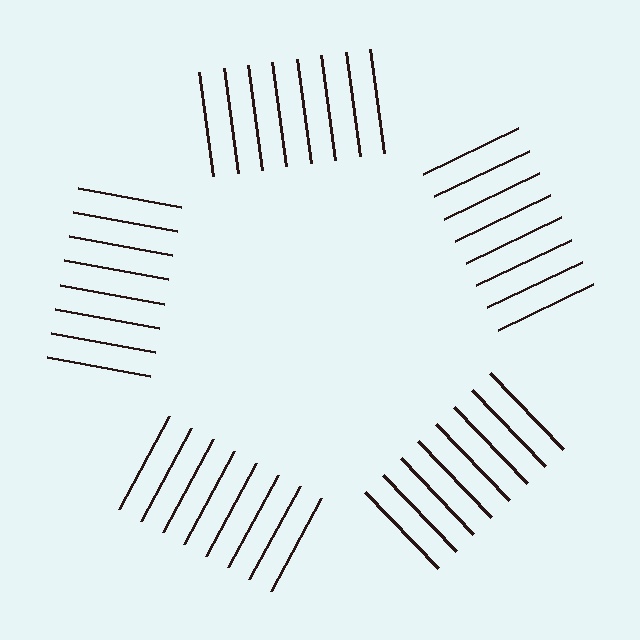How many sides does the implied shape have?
5 sides — the line-ends trace a pentagon.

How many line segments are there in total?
40 — 8 along each of the 5 edges.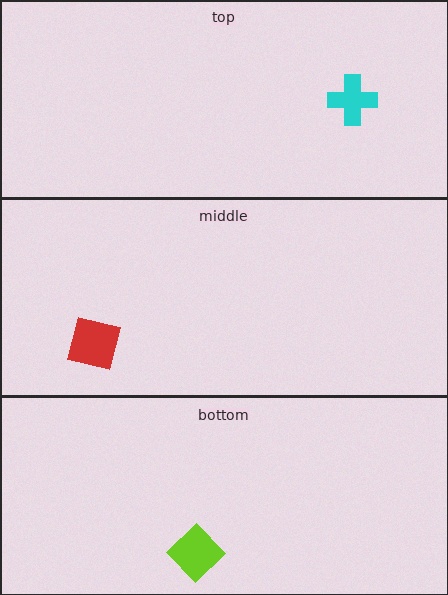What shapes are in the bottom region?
The lime diamond.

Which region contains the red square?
The middle region.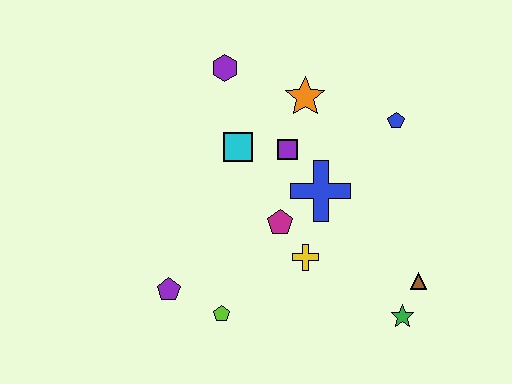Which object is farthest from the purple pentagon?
The blue pentagon is farthest from the purple pentagon.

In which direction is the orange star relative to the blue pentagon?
The orange star is to the left of the blue pentagon.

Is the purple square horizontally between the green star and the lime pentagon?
Yes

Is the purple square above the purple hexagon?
No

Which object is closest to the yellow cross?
The magenta pentagon is closest to the yellow cross.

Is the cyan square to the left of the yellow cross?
Yes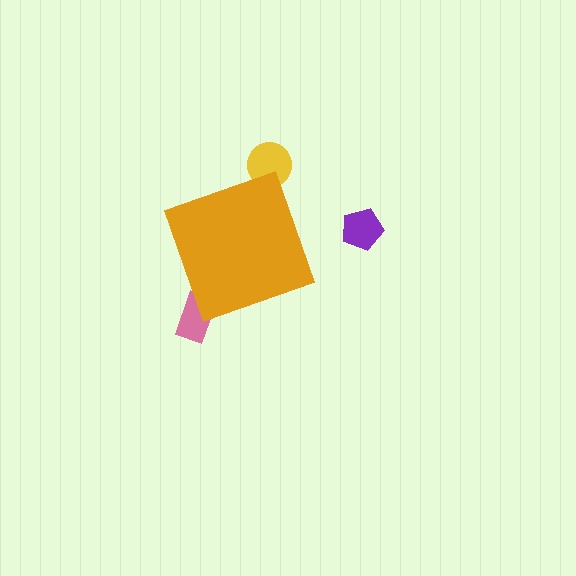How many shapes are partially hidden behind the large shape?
2 shapes are partially hidden.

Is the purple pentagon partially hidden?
No, the purple pentagon is fully visible.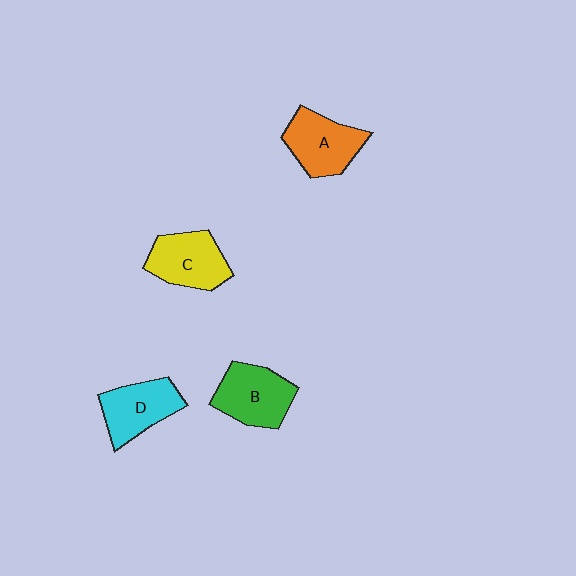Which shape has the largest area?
Shape B (green).